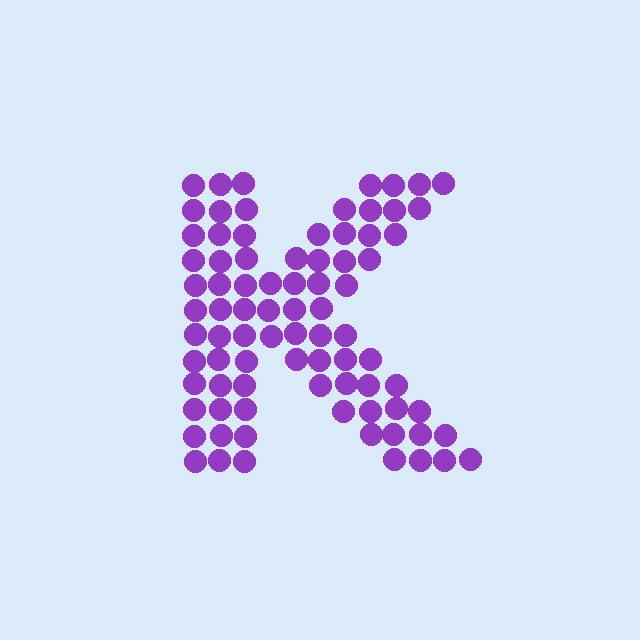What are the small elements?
The small elements are circles.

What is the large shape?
The large shape is the letter K.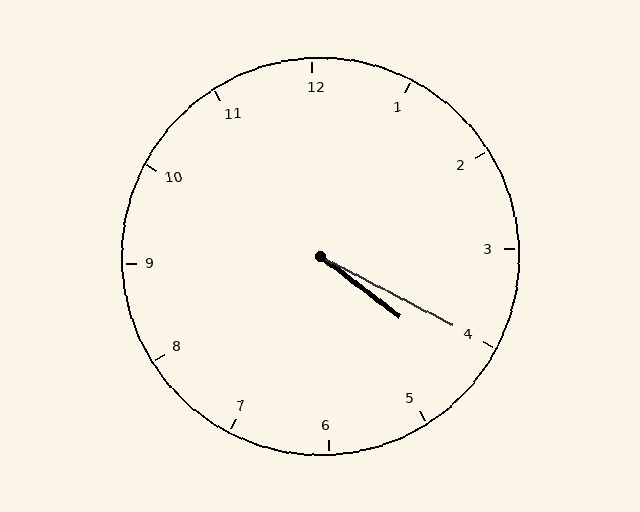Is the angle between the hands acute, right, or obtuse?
It is acute.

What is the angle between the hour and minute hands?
Approximately 10 degrees.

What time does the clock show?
4:20.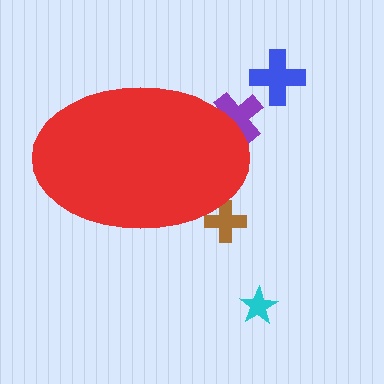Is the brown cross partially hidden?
Yes, the brown cross is partially hidden behind the red ellipse.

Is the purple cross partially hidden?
Yes, the purple cross is partially hidden behind the red ellipse.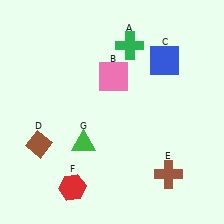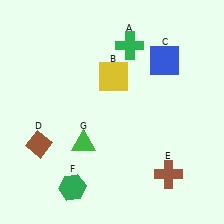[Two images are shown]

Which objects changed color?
B changed from pink to yellow. F changed from red to green.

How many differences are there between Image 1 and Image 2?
There are 2 differences between the two images.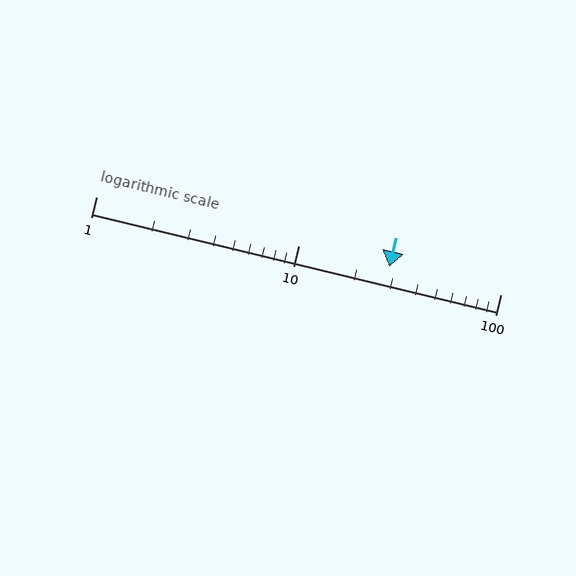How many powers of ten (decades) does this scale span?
The scale spans 2 decades, from 1 to 100.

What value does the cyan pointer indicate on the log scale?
The pointer indicates approximately 28.